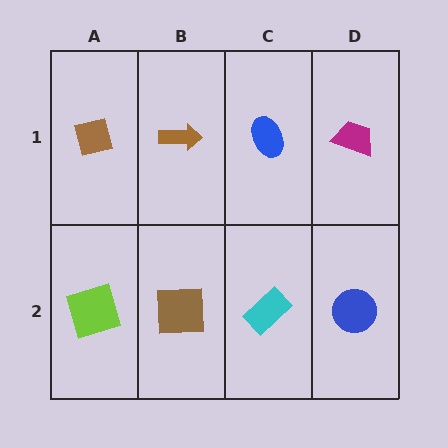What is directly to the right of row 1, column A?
A brown arrow.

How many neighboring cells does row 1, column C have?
3.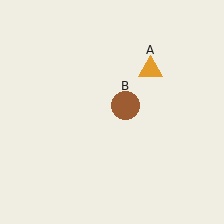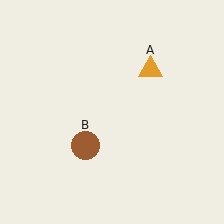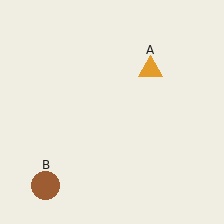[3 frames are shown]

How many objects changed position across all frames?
1 object changed position: brown circle (object B).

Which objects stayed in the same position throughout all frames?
Orange triangle (object A) remained stationary.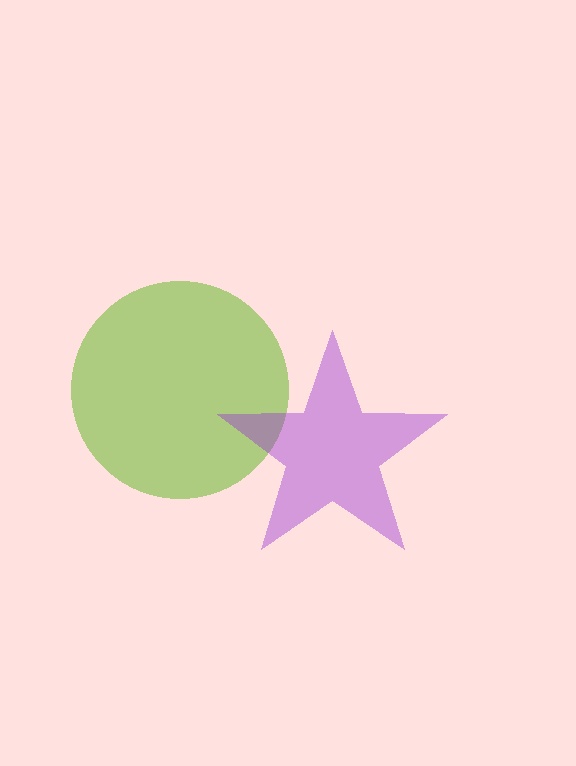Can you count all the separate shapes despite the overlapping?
Yes, there are 2 separate shapes.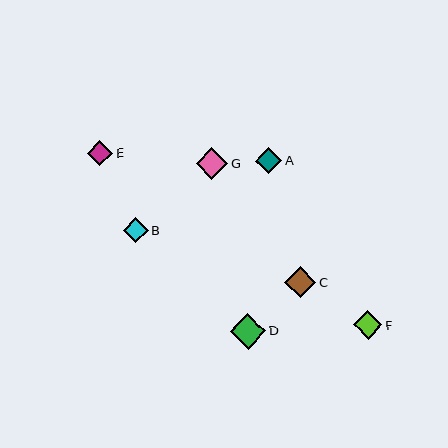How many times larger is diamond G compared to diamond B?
Diamond G is approximately 1.3 times the size of diamond B.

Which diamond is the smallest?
Diamond B is the smallest with a size of approximately 25 pixels.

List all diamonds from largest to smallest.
From largest to smallest: D, G, C, F, A, E, B.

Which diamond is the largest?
Diamond D is the largest with a size of approximately 36 pixels.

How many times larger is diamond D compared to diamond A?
Diamond D is approximately 1.4 times the size of diamond A.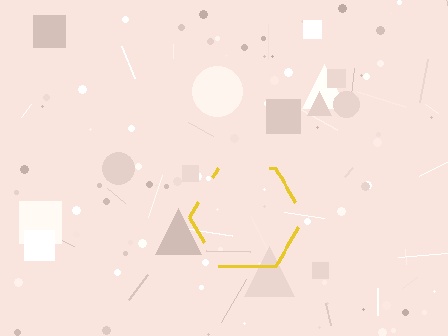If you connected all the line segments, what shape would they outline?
They would outline a hexagon.